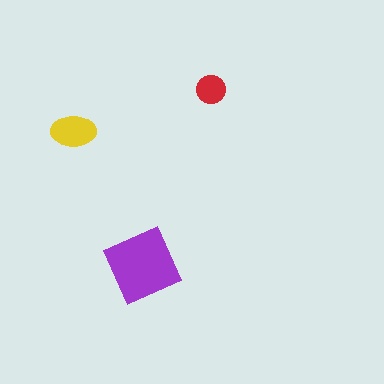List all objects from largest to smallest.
The purple diamond, the yellow ellipse, the red circle.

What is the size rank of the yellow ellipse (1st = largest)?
2nd.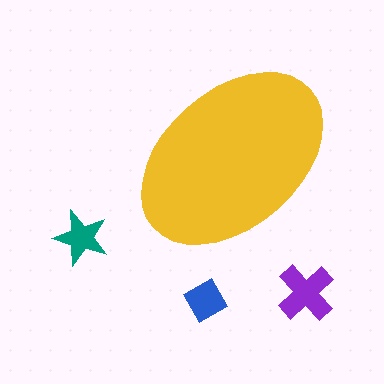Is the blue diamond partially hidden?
No, the blue diamond is fully visible.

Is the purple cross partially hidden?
No, the purple cross is fully visible.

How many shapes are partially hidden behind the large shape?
0 shapes are partially hidden.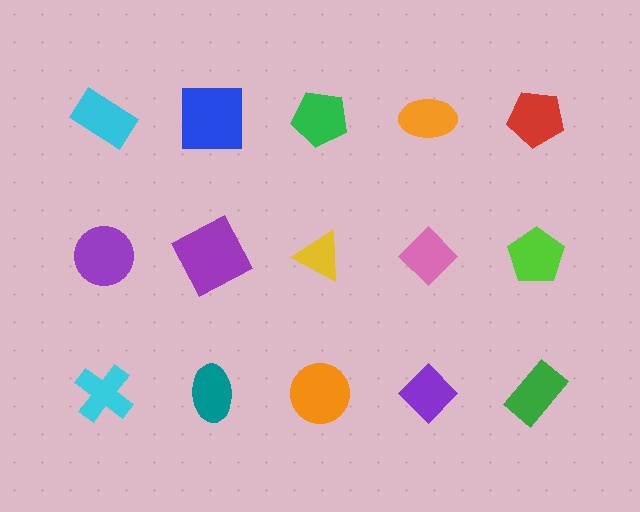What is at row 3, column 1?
A cyan cross.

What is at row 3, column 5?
A green rectangle.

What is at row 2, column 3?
A yellow triangle.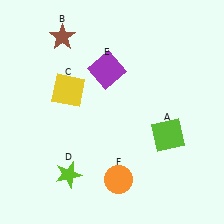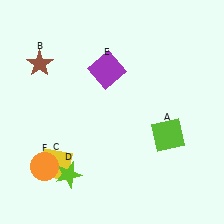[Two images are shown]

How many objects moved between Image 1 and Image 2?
3 objects moved between the two images.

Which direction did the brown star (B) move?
The brown star (B) moved down.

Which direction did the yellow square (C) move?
The yellow square (C) moved down.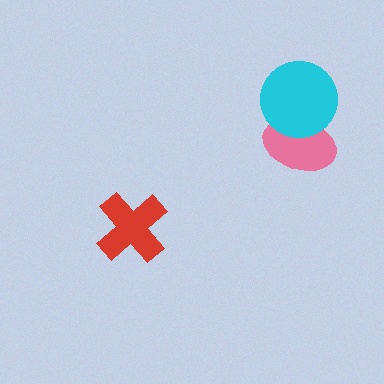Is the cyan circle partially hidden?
No, no other shape covers it.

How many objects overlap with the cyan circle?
1 object overlaps with the cyan circle.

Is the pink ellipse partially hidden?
Yes, it is partially covered by another shape.